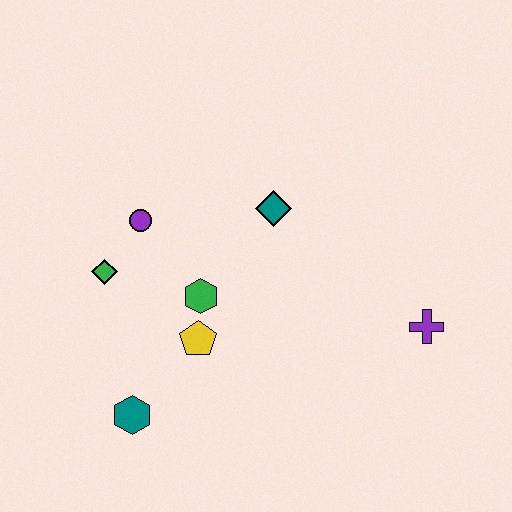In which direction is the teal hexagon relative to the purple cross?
The teal hexagon is to the left of the purple cross.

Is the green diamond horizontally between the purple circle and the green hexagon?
No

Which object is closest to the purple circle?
The green diamond is closest to the purple circle.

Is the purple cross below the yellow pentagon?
No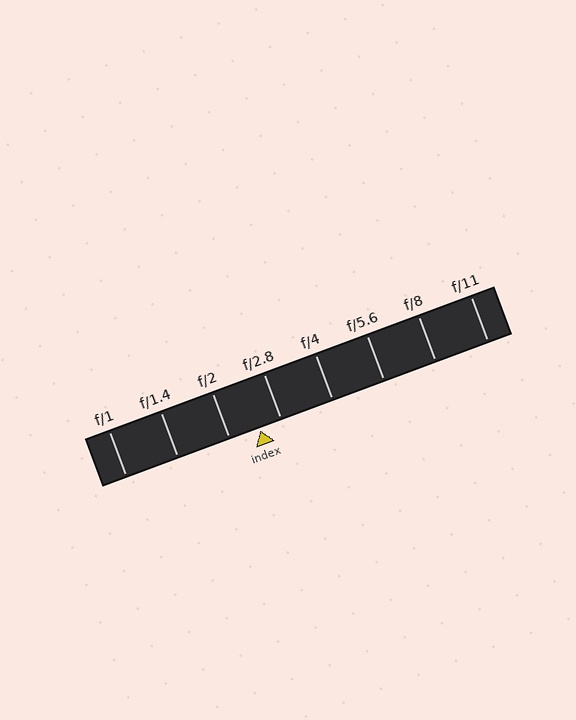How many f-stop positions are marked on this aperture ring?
There are 8 f-stop positions marked.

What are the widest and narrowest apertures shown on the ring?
The widest aperture shown is f/1 and the narrowest is f/11.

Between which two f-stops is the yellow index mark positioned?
The index mark is between f/2 and f/2.8.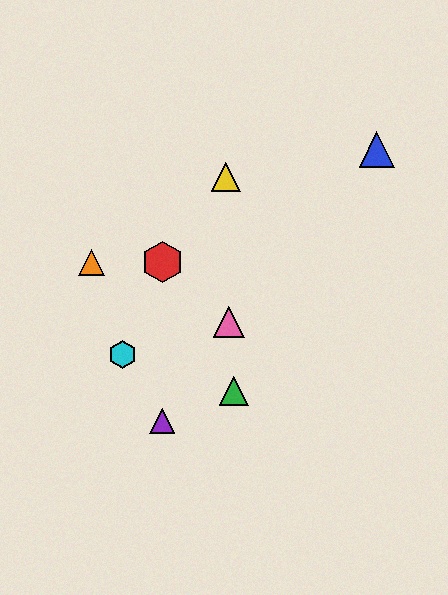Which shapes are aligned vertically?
The red hexagon, the purple triangle are aligned vertically.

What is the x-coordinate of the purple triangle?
The purple triangle is at x≈162.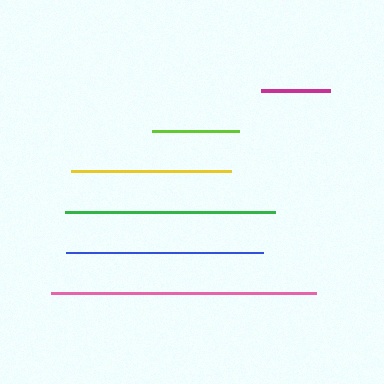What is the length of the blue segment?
The blue segment is approximately 197 pixels long.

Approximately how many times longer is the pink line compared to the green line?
The pink line is approximately 1.3 times the length of the green line.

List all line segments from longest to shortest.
From longest to shortest: pink, green, blue, yellow, lime, magenta.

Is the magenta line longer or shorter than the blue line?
The blue line is longer than the magenta line.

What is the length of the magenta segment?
The magenta segment is approximately 69 pixels long.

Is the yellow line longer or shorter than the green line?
The green line is longer than the yellow line.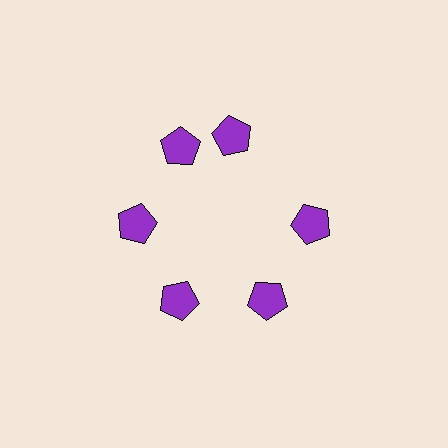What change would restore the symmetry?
The symmetry would be restored by rotating it back into even spacing with its neighbors so that all 6 pentagons sit at equal angles and equal distance from the center.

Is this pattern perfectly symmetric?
No. The 6 purple pentagons are arranged in a ring, but one element near the 1 o'clock position is rotated out of alignment along the ring, breaking the 6-fold rotational symmetry.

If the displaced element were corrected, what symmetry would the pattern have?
It would have 6-fold rotational symmetry — the pattern would map onto itself every 60 degrees.